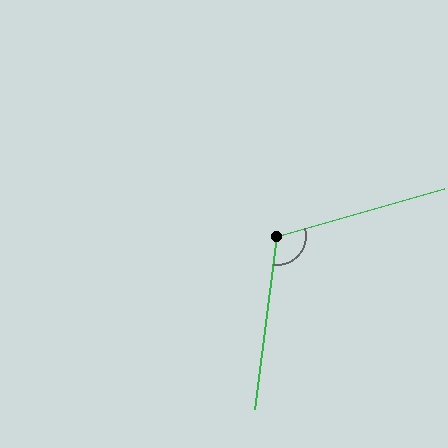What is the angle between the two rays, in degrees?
Approximately 113 degrees.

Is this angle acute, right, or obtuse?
It is obtuse.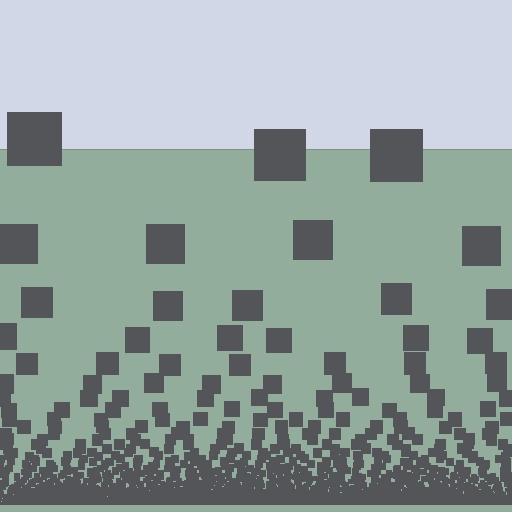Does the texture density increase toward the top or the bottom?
Density increases toward the bottom.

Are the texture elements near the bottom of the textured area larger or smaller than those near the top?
Smaller. The gradient is inverted — elements near the bottom are smaller and denser.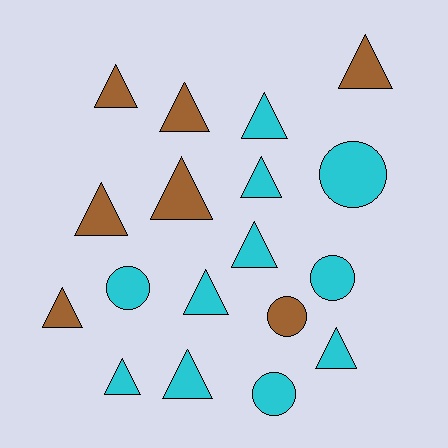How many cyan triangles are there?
There are 7 cyan triangles.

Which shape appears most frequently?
Triangle, with 13 objects.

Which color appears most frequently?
Cyan, with 11 objects.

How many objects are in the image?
There are 18 objects.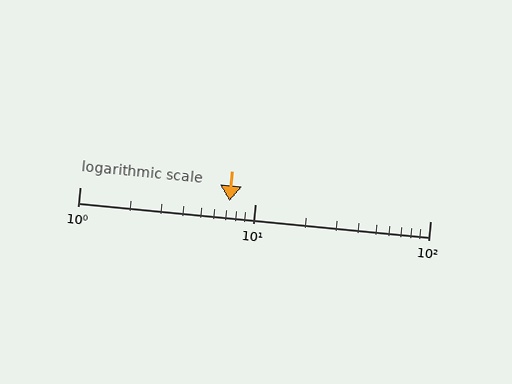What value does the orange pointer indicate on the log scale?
The pointer indicates approximately 7.2.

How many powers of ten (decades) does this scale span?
The scale spans 2 decades, from 1 to 100.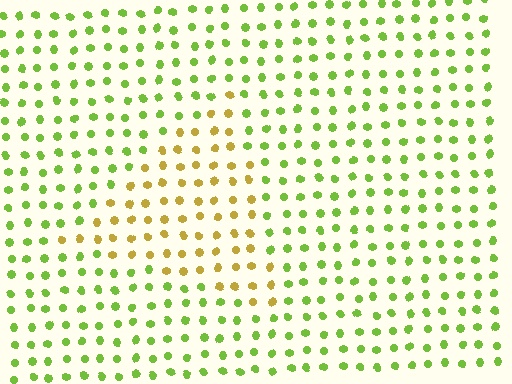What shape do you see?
I see a triangle.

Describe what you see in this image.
The image is filled with small lime elements in a uniform arrangement. A triangle-shaped region is visible where the elements are tinted to a slightly different hue, forming a subtle color boundary.